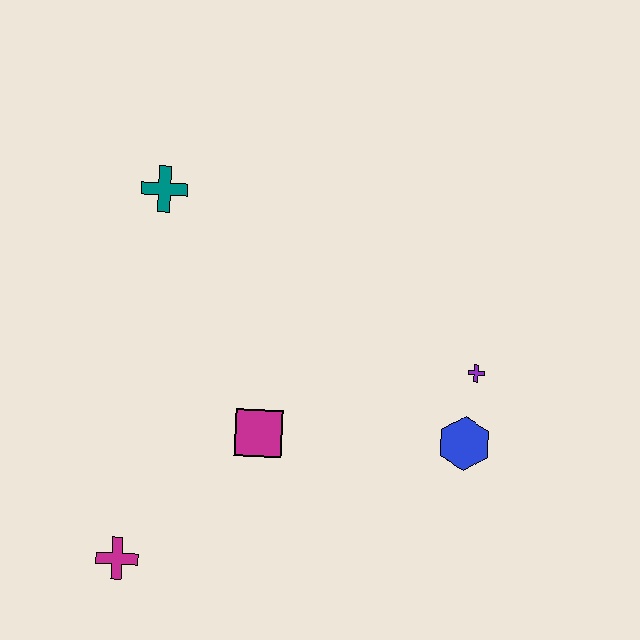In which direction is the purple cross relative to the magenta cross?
The purple cross is to the right of the magenta cross.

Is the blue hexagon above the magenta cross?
Yes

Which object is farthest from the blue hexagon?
The teal cross is farthest from the blue hexagon.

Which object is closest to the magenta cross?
The magenta square is closest to the magenta cross.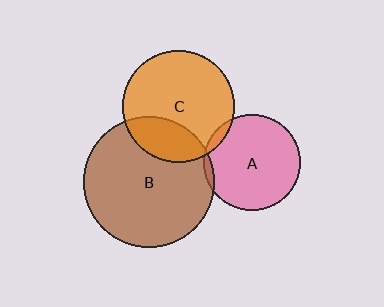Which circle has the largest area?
Circle B (brown).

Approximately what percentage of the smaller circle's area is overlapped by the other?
Approximately 5%.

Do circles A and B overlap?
Yes.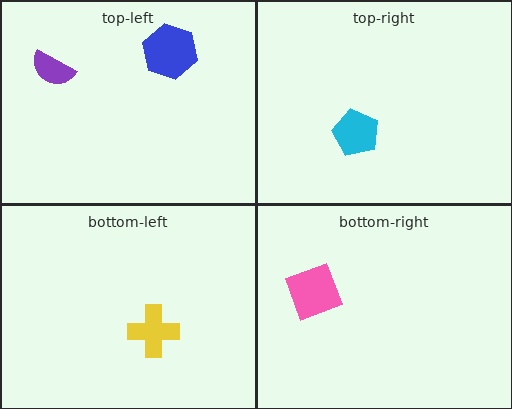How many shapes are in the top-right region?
1.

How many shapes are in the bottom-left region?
1.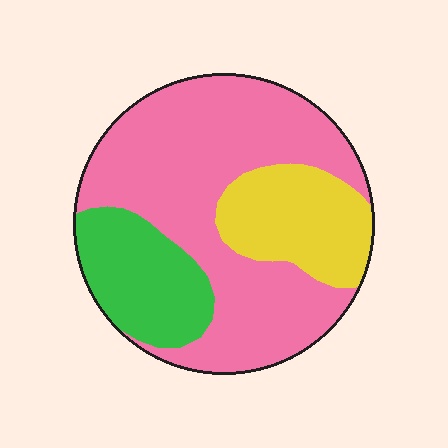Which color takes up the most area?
Pink, at roughly 60%.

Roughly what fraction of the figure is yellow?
Yellow covers about 20% of the figure.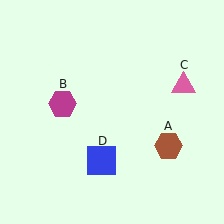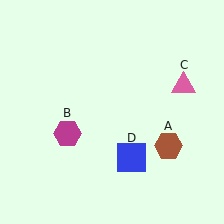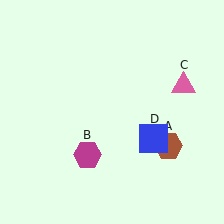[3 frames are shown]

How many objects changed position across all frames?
2 objects changed position: magenta hexagon (object B), blue square (object D).